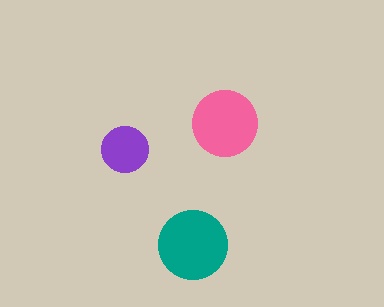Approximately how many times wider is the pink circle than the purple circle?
About 1.5 times wider.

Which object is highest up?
The pink circle is topmost.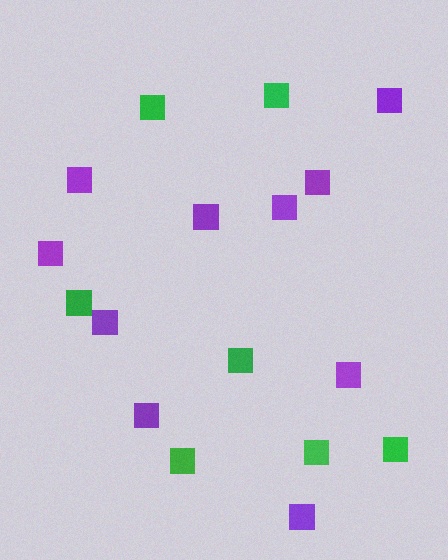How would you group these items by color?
There are 2 groups: one group of green squares (7) and one group of purple squares (10).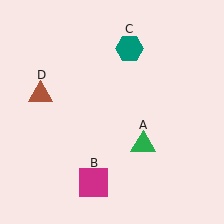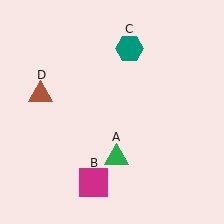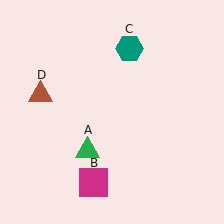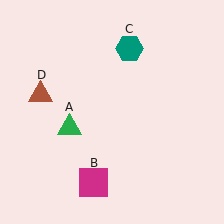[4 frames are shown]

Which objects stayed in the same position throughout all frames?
Magenta square (object B) and teal hexagon (object C) and brown triangle (object D) remained stationary.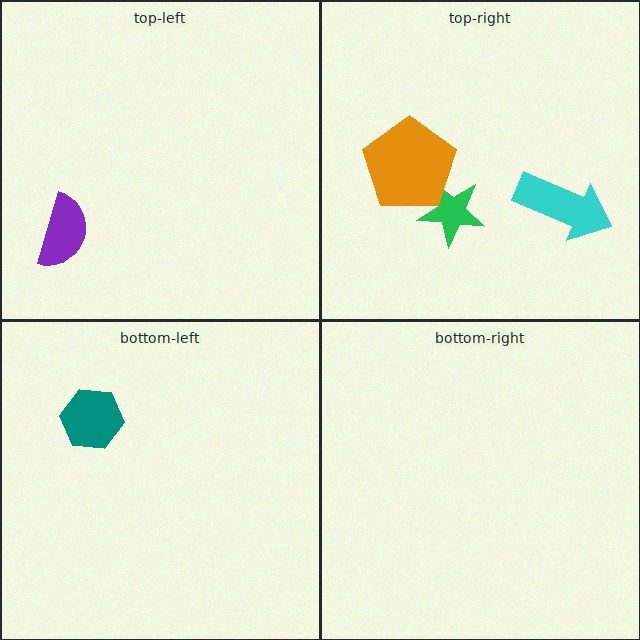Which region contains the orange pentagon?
The top-right region.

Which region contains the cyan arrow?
The top-right region.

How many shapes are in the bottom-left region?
1.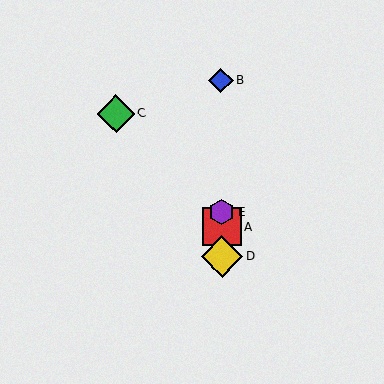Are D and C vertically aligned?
No, D is at x≈222 and C is at x≈116.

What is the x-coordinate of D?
Object D is at x≈222.